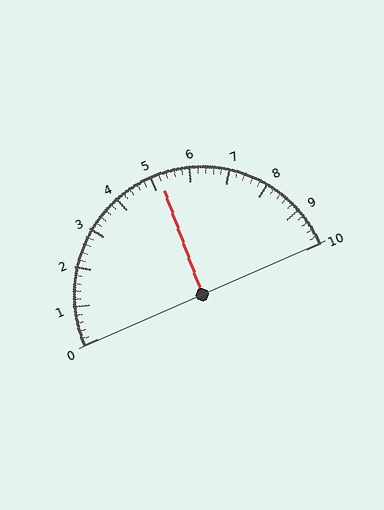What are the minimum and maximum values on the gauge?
The gauge ranges from 0 to 10.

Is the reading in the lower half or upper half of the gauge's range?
The reading is in the upper half of the range (0 to 10).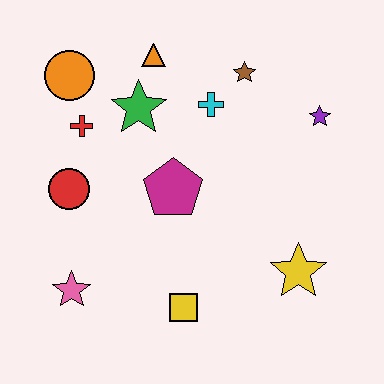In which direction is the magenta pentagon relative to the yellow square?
The magenta pentagon is above the yellow square.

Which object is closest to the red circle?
The red cross is closest to the red circle.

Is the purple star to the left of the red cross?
No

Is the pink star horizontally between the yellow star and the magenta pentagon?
No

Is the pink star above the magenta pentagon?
No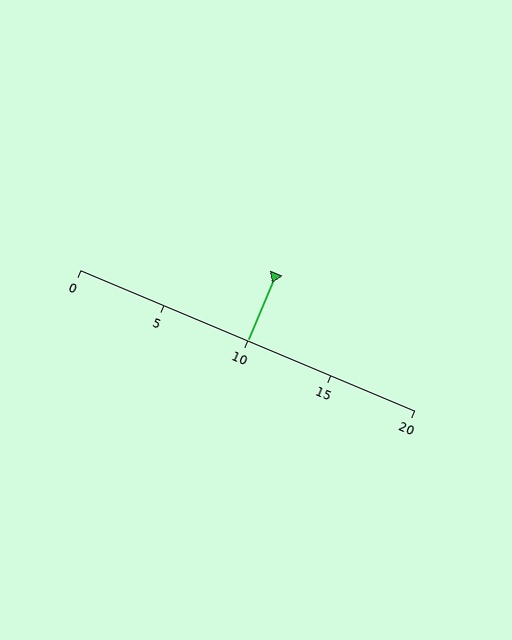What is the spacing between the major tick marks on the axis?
The major ticks are spaced 5 apart.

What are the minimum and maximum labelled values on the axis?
The axis runs from 0 to 20.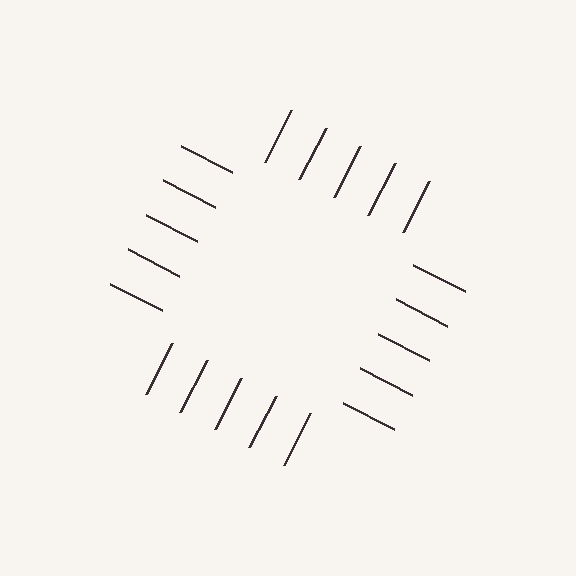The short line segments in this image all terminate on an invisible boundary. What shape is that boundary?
An illusory square — the line segments terminate on its edges but no continuous stroke is drawn.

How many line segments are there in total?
20 — 5 along each of the 4 edges.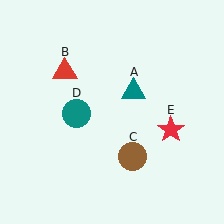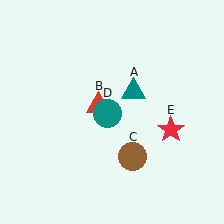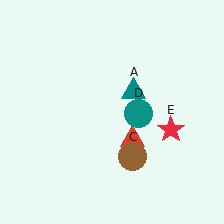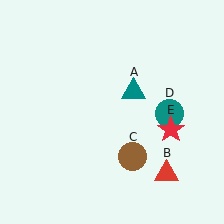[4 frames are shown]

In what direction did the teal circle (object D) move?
The teal circle (object D) moved right.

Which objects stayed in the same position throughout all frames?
Teal triangle (object A) and brown circle (object C) and red star (object E) remained stationary.